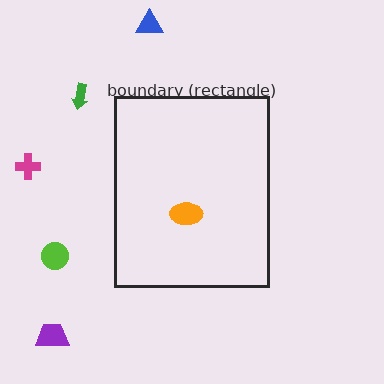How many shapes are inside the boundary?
1 inside, 5 outside.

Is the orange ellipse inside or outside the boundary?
Inside.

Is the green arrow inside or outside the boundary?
Outside.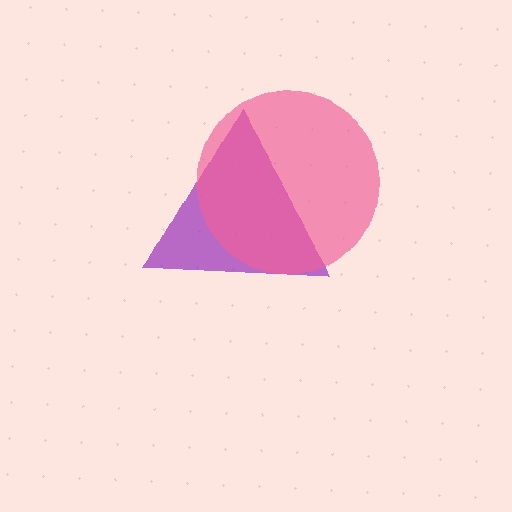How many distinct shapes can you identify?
There are 2 distinct shapes: a purple triangle, a pink circle.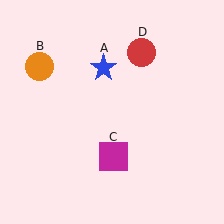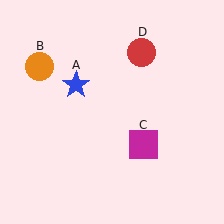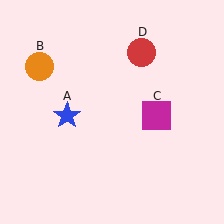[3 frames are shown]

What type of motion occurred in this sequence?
The blue star (object A), magenta square (object C) rotated counterclockwise around the center of the scene.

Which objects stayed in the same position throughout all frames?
Orange circle (object B) and red circle (object D) remained stationary.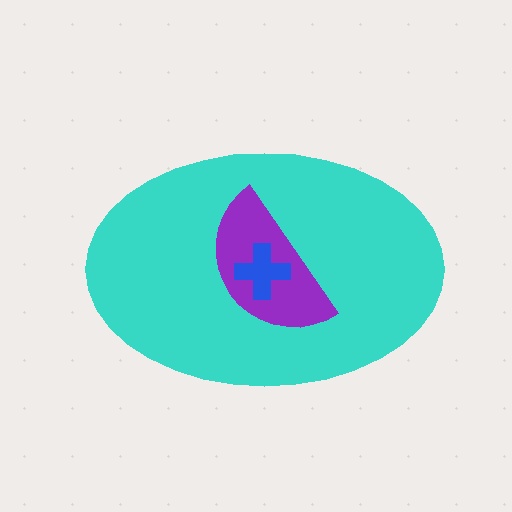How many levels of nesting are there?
3.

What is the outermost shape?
The cyan ellipse.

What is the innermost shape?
The blue cross.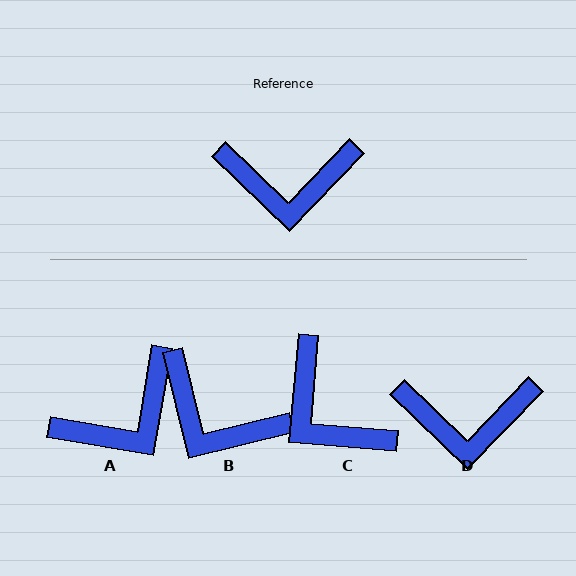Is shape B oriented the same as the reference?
No, it is off by about 32 degrees.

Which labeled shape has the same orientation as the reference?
D.